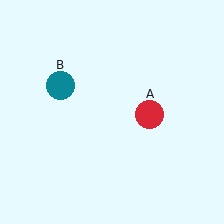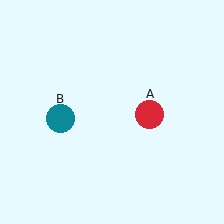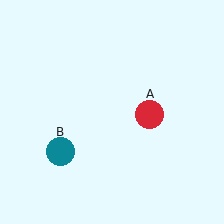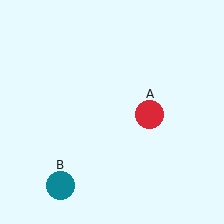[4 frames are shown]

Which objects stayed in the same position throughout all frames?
Red circle (object A) remained stationary.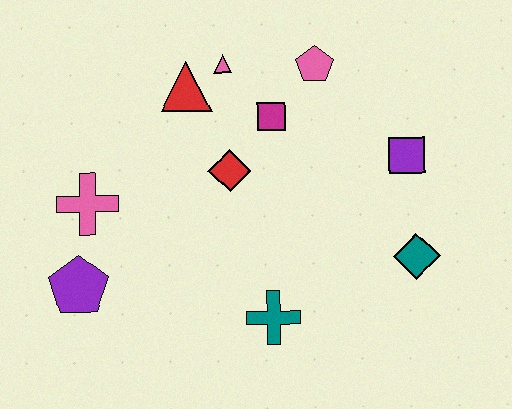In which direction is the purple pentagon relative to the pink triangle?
The purple pentagon is below the pink triangle.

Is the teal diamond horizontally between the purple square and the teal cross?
No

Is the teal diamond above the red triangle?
No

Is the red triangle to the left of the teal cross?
Yes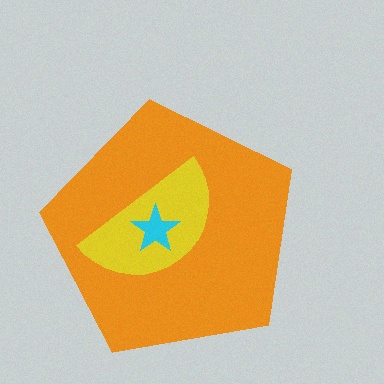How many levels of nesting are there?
3.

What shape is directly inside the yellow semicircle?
The cyan star.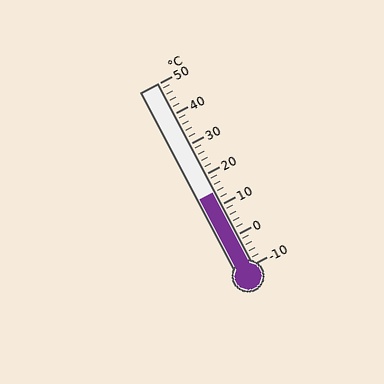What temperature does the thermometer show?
The thermometer shows approximately 14°C.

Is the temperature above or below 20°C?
The temperature is below 20°C.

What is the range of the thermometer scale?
The thermometer scale ranges from -10°C to 50°C.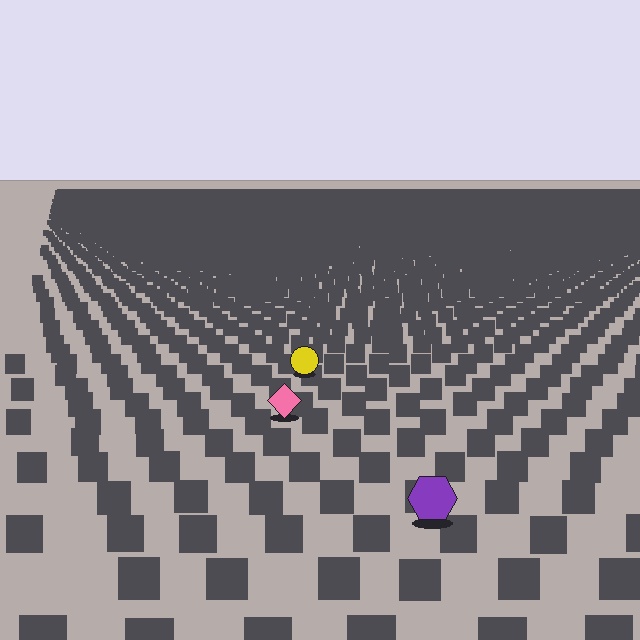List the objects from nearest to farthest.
From nearest to farthest: the purple hexagon, the pink diamond, the yellow circle.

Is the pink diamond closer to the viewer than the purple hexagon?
No. The purple hexagon is closer — you can tell from the texture gradient: the ground texture is coarser near it.